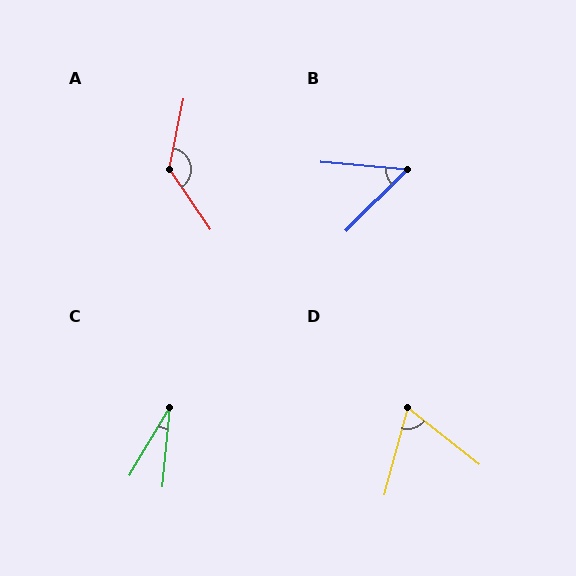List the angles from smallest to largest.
C (25°), B (50°), D (67°), A (134°).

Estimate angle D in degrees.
Approximately 67 degrees.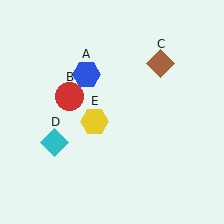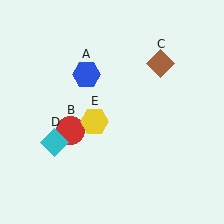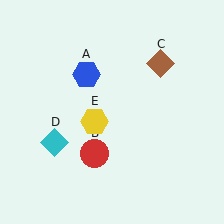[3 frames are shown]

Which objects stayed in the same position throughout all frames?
Blue hexagon (object A) and brown diamond (object C) and cyan diamond (object D) and yellow hexagon (object E) remained stationary.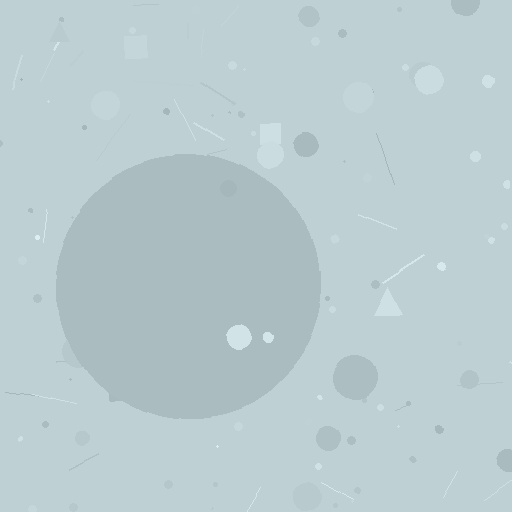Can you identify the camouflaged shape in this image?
The camouflaged shape is a circle.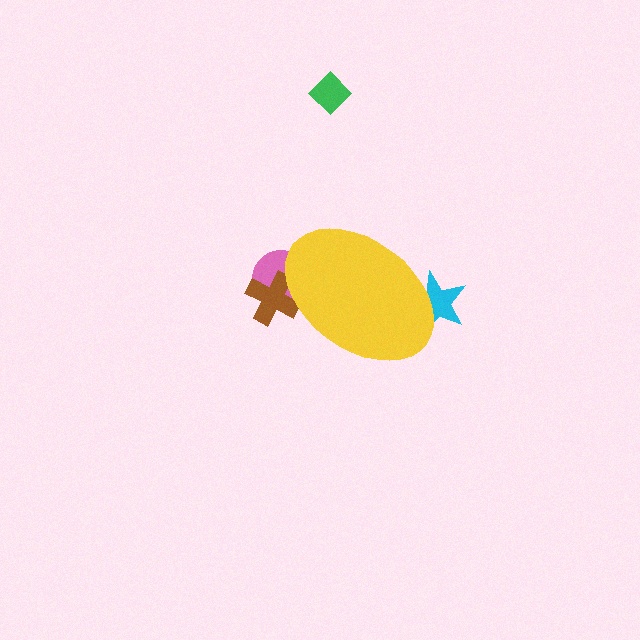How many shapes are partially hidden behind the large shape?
3 shapes are partially hidden.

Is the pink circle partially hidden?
Yes, the pink circle is partially hidden behind the yellow ellipse.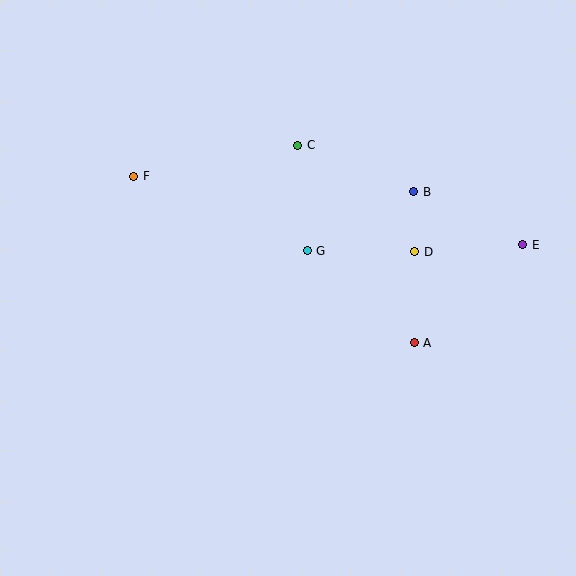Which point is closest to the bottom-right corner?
Point A is closest to the bottom-right corner.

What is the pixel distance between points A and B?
The distance between A and B is 151 pixels.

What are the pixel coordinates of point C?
Point C is at (298, 145).